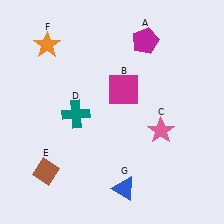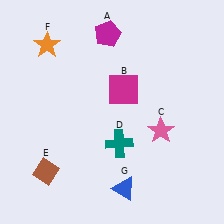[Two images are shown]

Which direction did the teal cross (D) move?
The teal cross (D) moved right.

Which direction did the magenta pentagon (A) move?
The magenta pentagon (A) moved left.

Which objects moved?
The objects that moved are: the magenta pentagon (A), the teal cross (D).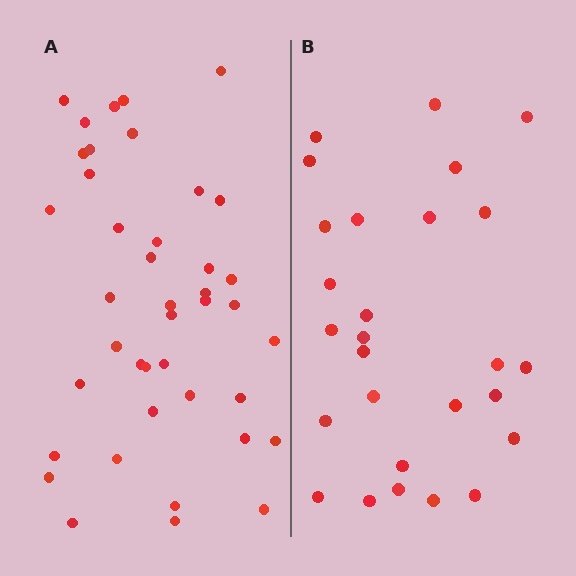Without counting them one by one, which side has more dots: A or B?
Region A (the left region) has more dots.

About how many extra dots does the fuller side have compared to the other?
Region A has approximately 15 more dots than region B.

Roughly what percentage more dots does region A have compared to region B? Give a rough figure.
About 50% more.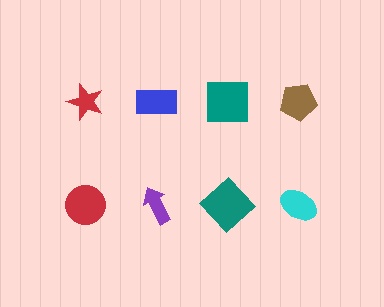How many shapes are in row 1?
4 shapes.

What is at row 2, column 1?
A red circle.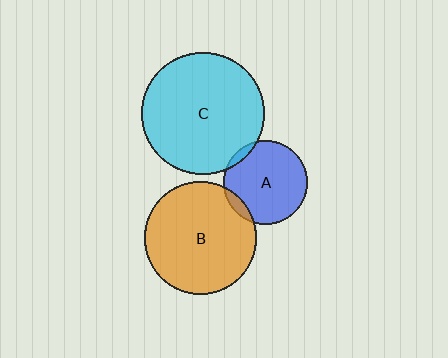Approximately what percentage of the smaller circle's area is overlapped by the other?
Approximately 5%.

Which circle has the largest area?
Circle C (cyan).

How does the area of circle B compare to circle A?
Approximately 1.8 times.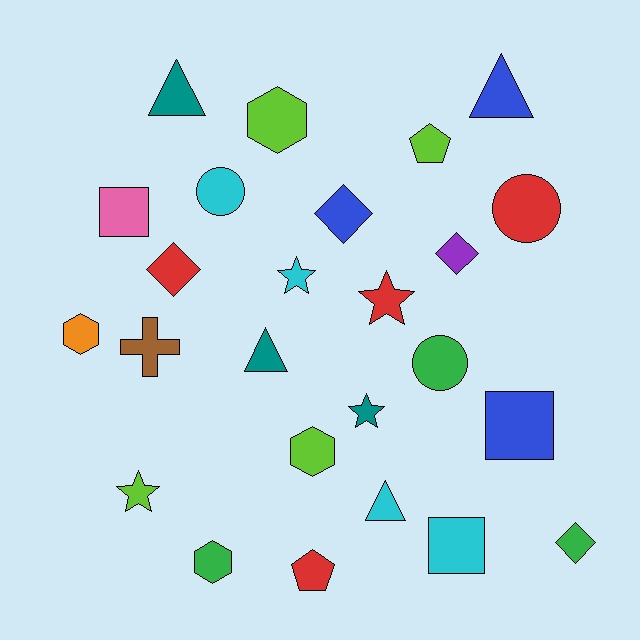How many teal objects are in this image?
There are 3 teal objects.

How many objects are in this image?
There are 25 objects.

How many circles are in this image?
There are 3 circles.